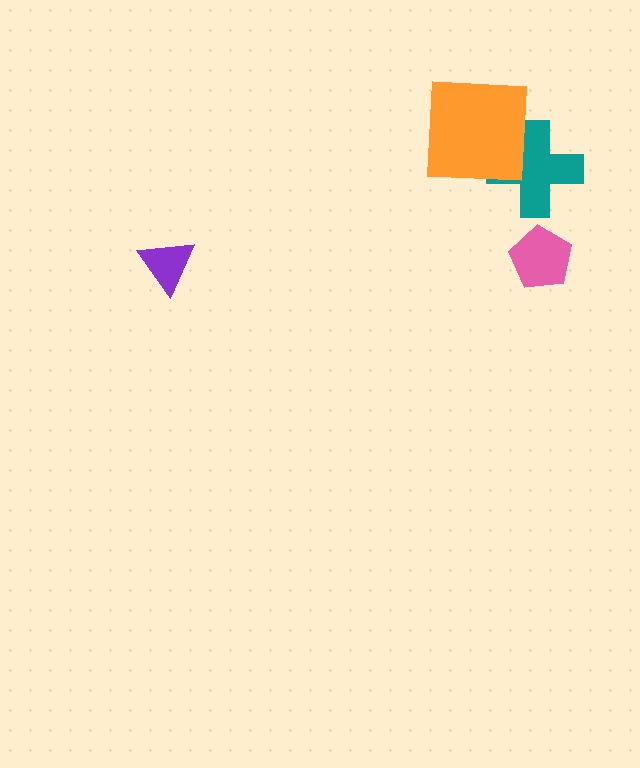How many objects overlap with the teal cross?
1 object overlaps with the teal cross.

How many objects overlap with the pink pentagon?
0 objects overlap with the pink pentagon.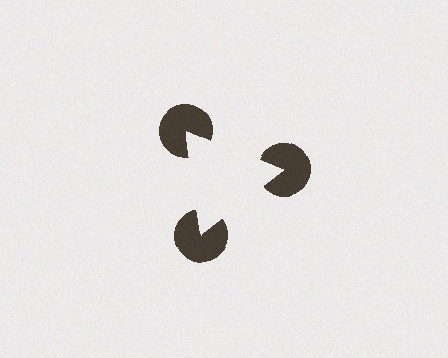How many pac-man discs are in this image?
There are 3 — one at each vertex of the illusory triangle.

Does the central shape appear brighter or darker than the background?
It typically appears slightly brighter than the background, even though no actual brightness change is drawn.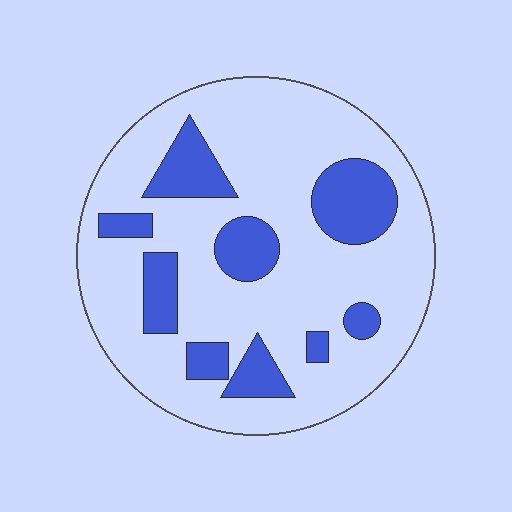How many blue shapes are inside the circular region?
9.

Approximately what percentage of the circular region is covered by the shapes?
Approximately 25%.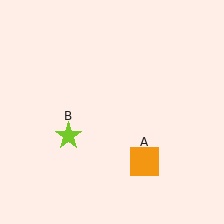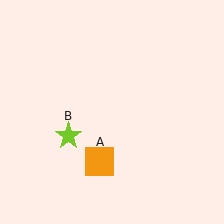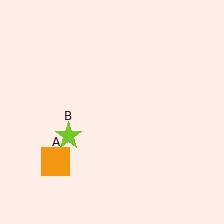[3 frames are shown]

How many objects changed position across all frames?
1 object changed position: orange square (object A).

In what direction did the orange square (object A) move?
The orange square (object A) moved left.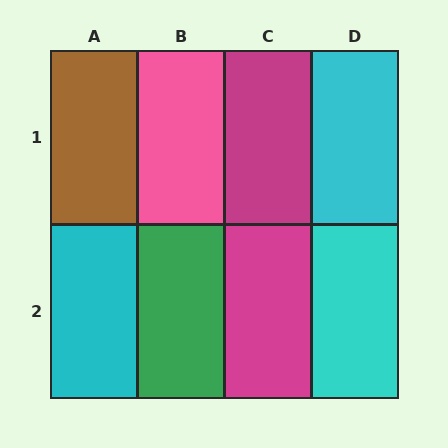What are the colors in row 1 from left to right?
Brown, pink, magenta, cyan.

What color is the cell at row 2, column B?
Green.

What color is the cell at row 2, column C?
Magenta.